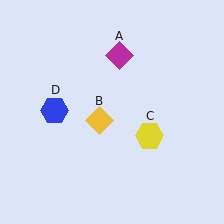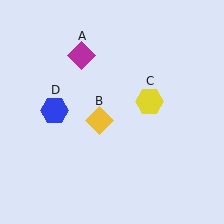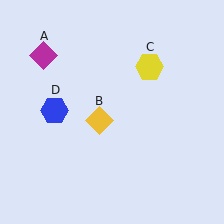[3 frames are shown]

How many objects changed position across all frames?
2 objects changed position: magenta diamond (object A), yellow hexagon (object C).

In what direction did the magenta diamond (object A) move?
The magenta diamond (object A) moved left.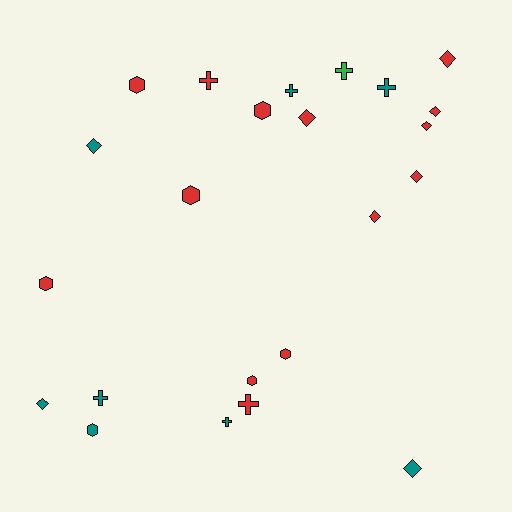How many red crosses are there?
There are 2 red crosses.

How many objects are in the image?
There are 23 objects.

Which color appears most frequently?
Red, with 14 objects.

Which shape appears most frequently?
Diamond, with 9 objects.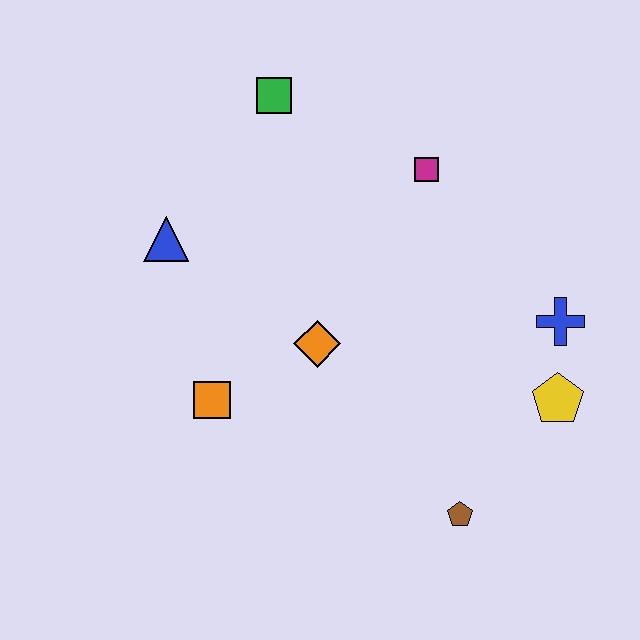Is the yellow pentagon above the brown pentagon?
Yes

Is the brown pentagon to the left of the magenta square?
No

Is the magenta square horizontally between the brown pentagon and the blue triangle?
Yes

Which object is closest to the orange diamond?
The orange square is closest to the orange diamond.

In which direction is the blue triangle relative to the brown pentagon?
The blue triangle is to the left of the brown pentagon.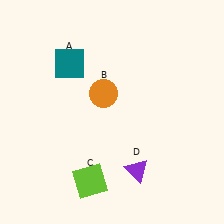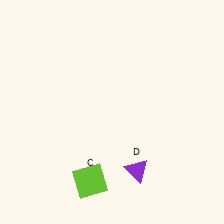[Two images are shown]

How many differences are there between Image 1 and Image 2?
There are 2 differences between the two images.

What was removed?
The orange circle (B), the teal square (A) were removed in Image 2.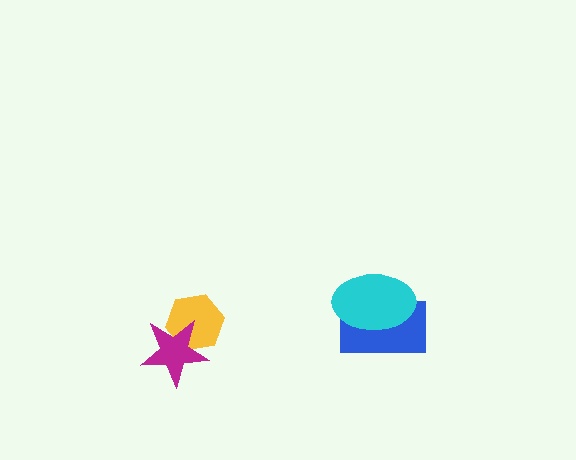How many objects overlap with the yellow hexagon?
1 object overlaps with the yellow hexagon.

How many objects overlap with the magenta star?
1 object overlaps with the magenta star.